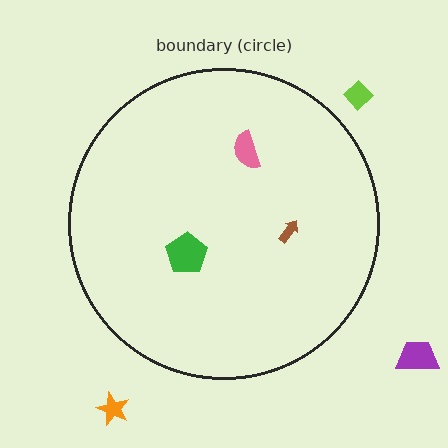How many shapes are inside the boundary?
3 inside, 3 outside.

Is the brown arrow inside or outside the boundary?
Inside.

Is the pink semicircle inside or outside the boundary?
Inside.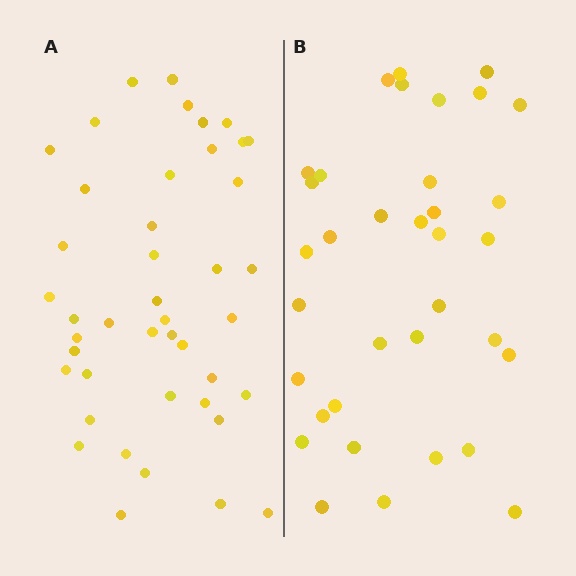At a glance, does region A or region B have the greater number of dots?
Region A (the left region) has more dots.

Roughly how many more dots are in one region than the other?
Region A has roughly 8 or so more dots than region B.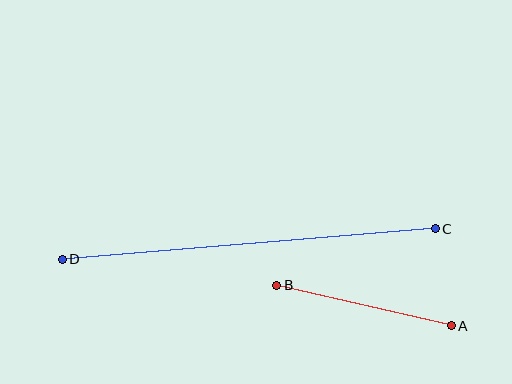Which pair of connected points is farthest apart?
Points C and D are farthest apart.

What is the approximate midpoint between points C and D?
The midpoint is at approximately (249, 244) pixels.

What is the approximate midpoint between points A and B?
The midpoint is at approximately (364, 306) pixels.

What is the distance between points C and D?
The distance is approximately 374 pixels.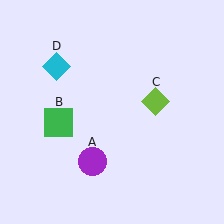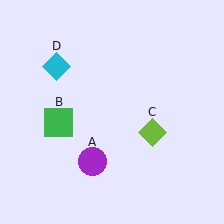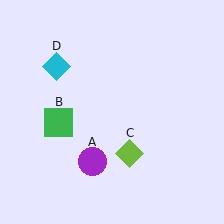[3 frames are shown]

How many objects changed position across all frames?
1 object changed position: lime diamond (object C).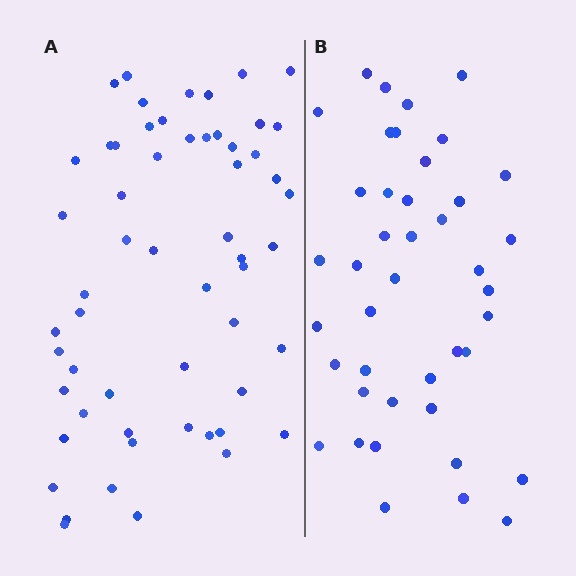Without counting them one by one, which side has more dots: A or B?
Region A (the left region) has more dots.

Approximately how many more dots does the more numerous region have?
Region A has approximately 15 more dots than region B.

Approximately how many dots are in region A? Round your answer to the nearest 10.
About 60 dots. (The exact count is 57, which rounds to 60.)